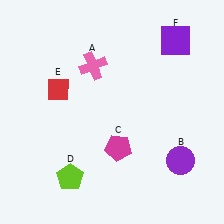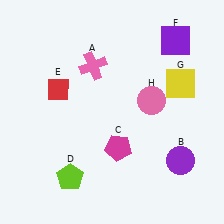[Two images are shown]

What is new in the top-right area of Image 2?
A yellow square (G) was added in the top-right area of Image 2.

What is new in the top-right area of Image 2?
A pink circle (H) was added in the top-right area of Image 2.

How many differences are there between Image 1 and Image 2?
There are 2 differences between the two images.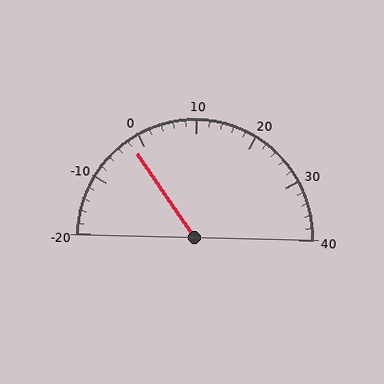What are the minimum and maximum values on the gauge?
The gauge ranges from -20 to 40.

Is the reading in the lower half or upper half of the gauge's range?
The reading is in the lower half of the range (-20 to 40).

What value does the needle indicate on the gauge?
The needle indicates approximately -2.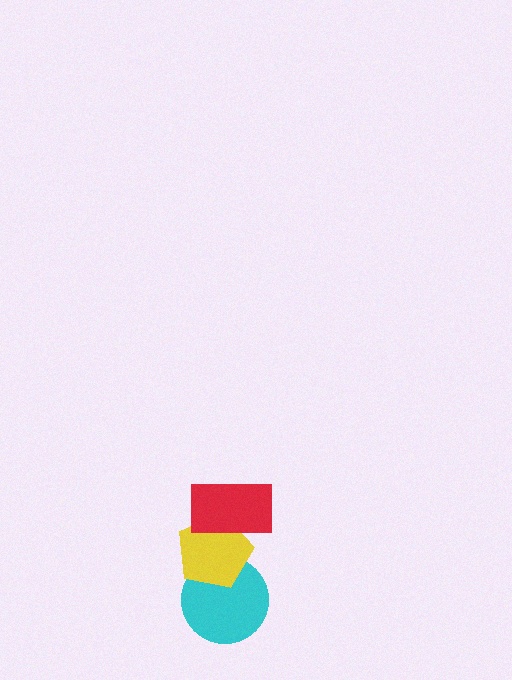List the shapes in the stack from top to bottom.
From top to bottom: the red rectangle, the yellow pentagon, the cyan circle.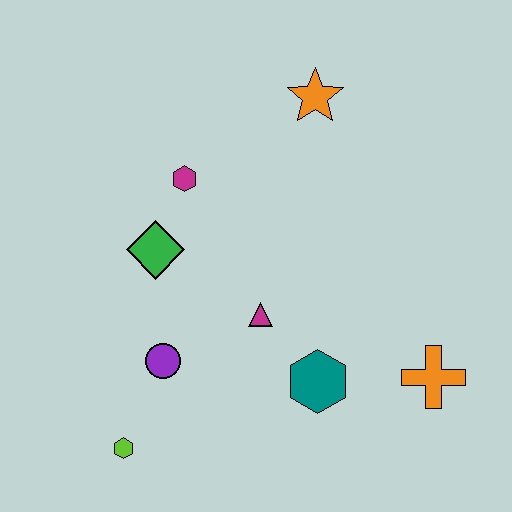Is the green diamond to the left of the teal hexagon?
Yes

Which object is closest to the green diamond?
The magenta hexagon is closest to the green diamond.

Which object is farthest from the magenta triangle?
The orange star is farthest from the magenta triangle.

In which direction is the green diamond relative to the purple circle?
The green diamond is above the purple circle.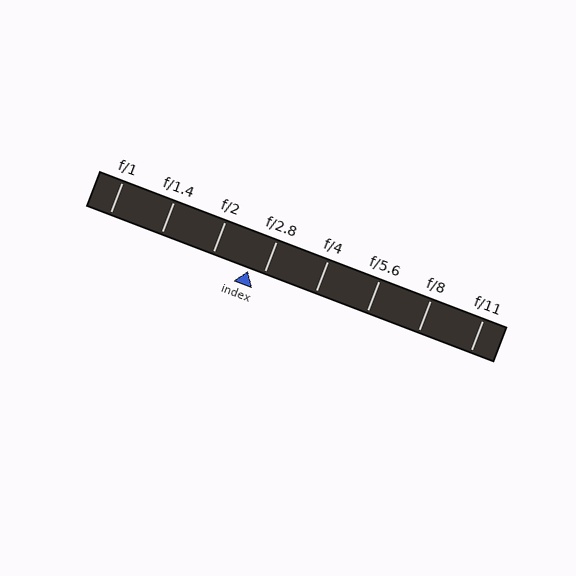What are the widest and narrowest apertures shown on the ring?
The widest aperture shown is f/1 and the narrowest is f/11.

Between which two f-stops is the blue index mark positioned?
The index mark is between f/2 and f/2.8.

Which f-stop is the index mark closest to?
The index mark is closest to f/2.8.